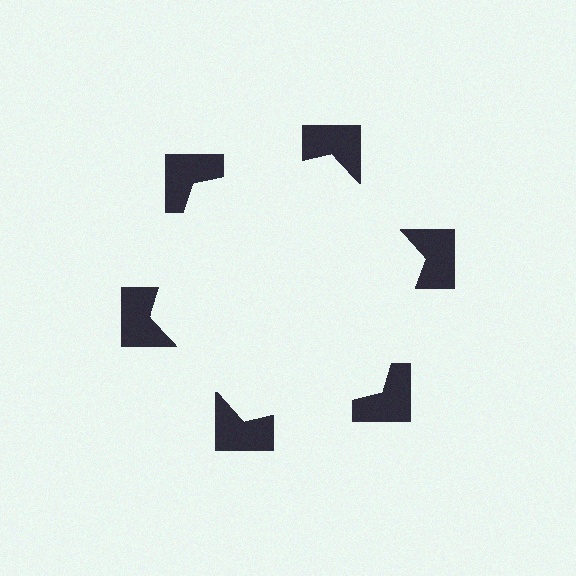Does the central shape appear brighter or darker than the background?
It typically appears slightly brighter than the background, even though no actual brightness change is drawn.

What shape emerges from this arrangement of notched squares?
An illusory hexagon — its edges are inferred from the aligned wedge cuts in the notched squares, not physically drawn.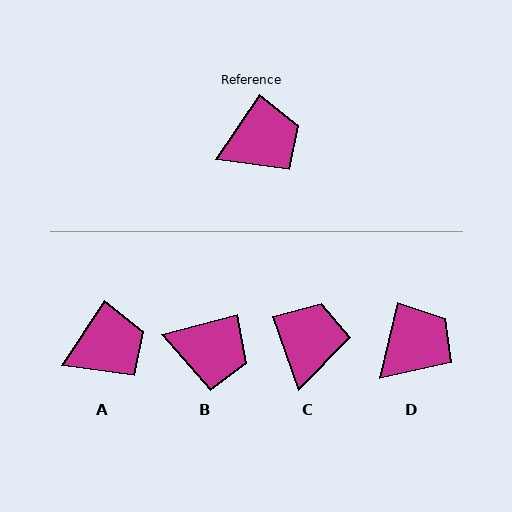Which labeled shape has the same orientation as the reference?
A.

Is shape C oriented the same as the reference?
No, it is off by about 53 degrees.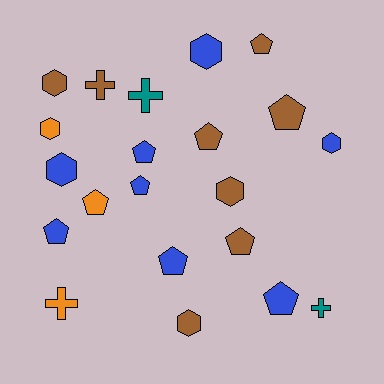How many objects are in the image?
There are 21 objects.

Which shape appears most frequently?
Pentagon, with 10 objects.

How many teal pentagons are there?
There are no teal pentagons.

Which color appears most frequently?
Brown, with 8 objects.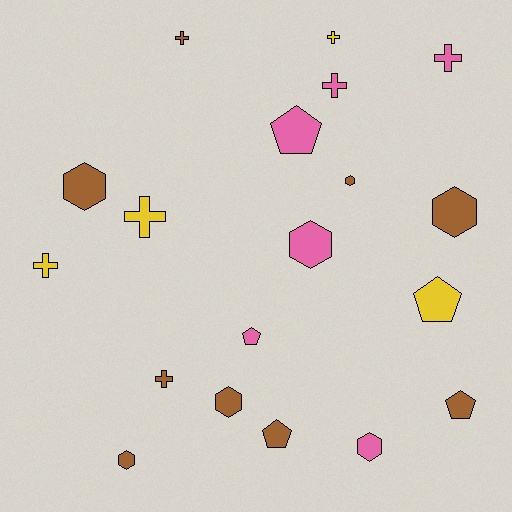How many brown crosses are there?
There are 2 brown crosses.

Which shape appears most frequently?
Cross, with 7 objects.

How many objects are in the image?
There are 19 objects.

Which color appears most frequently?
Brown, with 9 objects.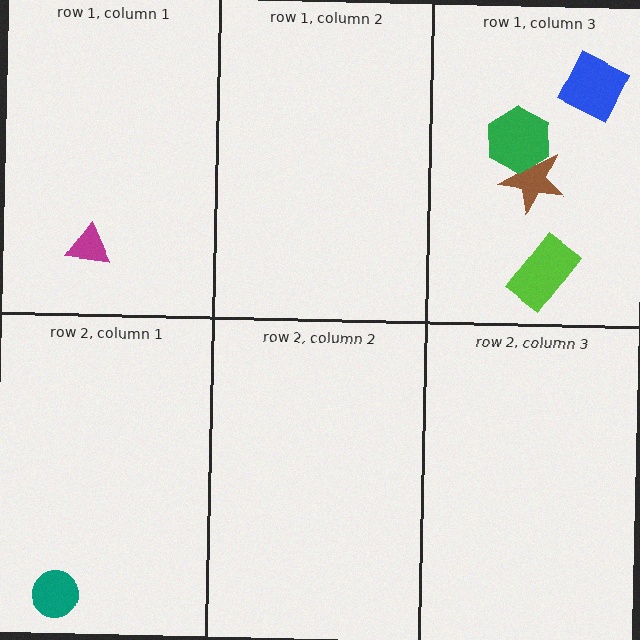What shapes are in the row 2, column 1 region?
The teal circle.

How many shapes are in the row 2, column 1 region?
1.